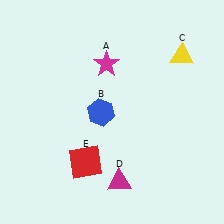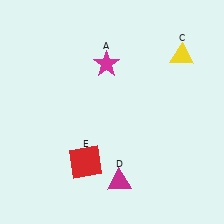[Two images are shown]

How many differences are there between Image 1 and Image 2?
There is 1 difference between the two images.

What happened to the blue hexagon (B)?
The blue hexagon (B) was removed in Image 2. It was in the bottom-left area of Image 1.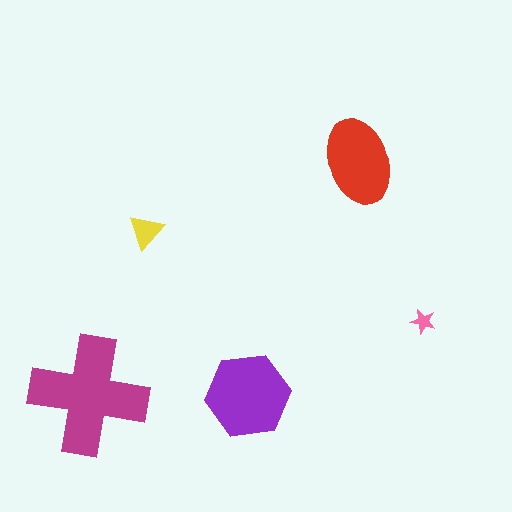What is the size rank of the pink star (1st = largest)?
5th.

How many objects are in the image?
There are 5 objects in the image.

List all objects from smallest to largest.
The pink star, the yellow triangle, the red ellipse, the purple hexagon, the magenta cross.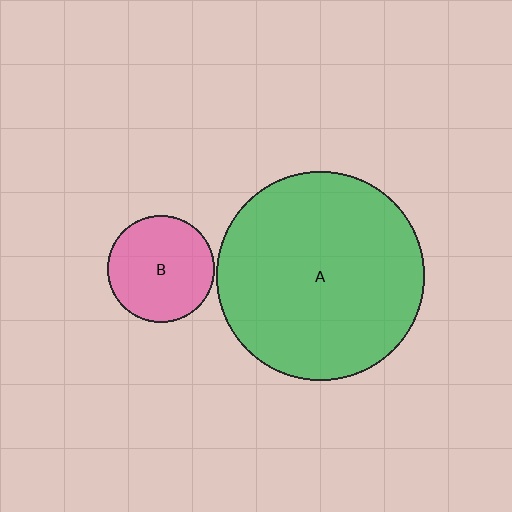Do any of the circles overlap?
No, none of the circles overlap.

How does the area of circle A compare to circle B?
Approximately 3.8 times.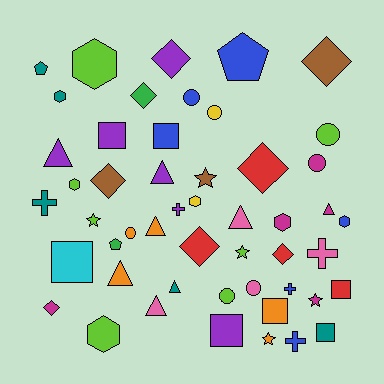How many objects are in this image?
There are 50 objects.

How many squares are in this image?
There are 7 squares.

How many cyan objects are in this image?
There is 1 cyan object.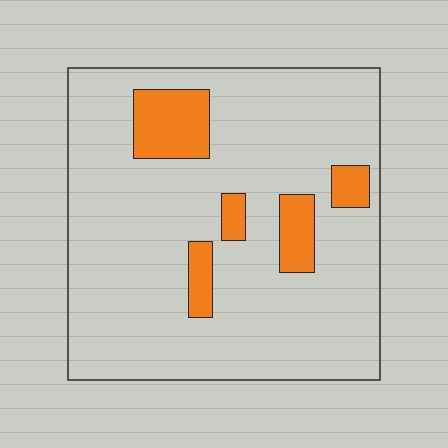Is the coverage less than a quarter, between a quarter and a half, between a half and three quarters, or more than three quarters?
Less than a quarter.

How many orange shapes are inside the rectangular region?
5.